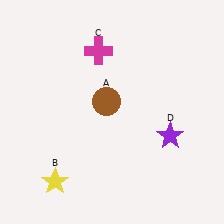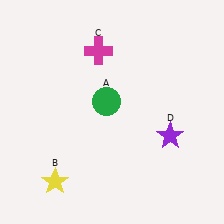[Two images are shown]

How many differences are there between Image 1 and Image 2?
There is 1 difference between the two images.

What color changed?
The circle (A) changed from brown in Image 1 to green in Image 2.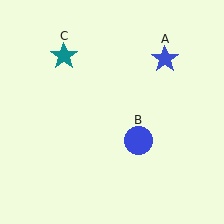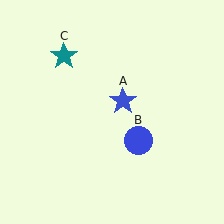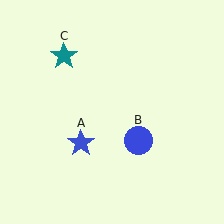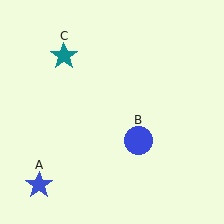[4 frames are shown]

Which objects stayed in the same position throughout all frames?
Blue circle (object B) and teal star (object C) remained stationary.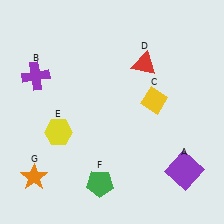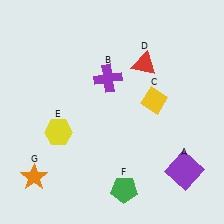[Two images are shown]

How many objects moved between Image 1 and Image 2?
2 objects moved between the two images.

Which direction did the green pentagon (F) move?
The green pentagon (F) moved right.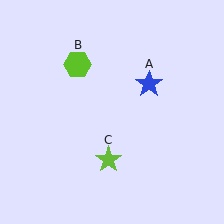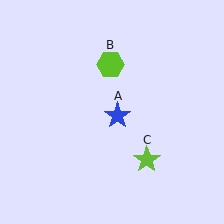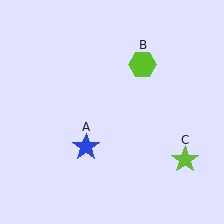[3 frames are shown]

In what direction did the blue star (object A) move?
The blue star (object A) moved down and to the left.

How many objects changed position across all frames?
3 objects changed position: blue star (object A), lime hexagon (object B), lime star (object C).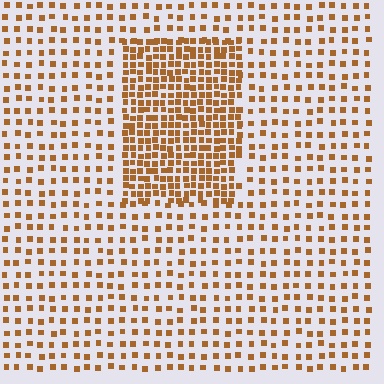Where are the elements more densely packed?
The elements are more densely packed inside the rectangle boundary.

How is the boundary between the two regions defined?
The boundary is defined by a change in element density (approximately 2.4x ratio). All elements are the same color, size, and shape.